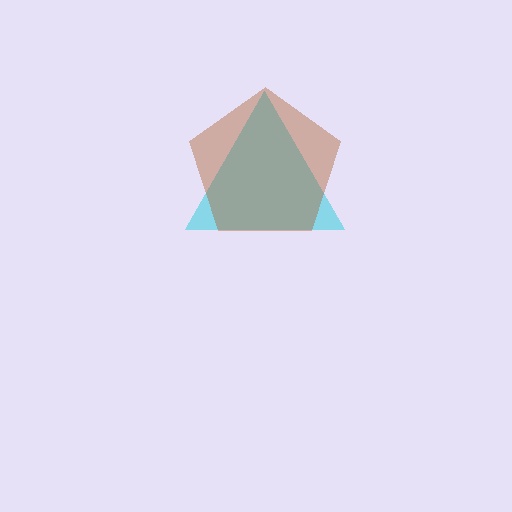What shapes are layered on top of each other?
The layered shapes are: a cyan triangle, a brown pentagon.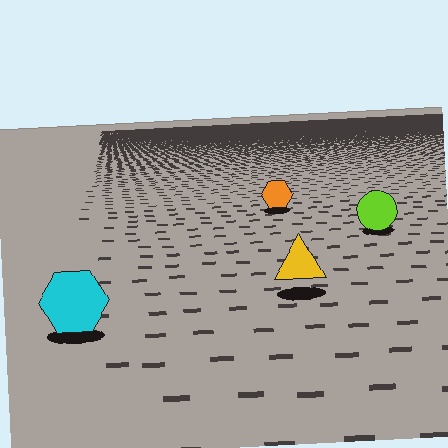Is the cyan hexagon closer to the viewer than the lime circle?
Yes. The cyan hexagon is closer — you can tell from the texture gradient: the ground texture is coarser near it.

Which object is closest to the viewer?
The cyan hexagon is closest. The texture marks near it are larger and more spread out.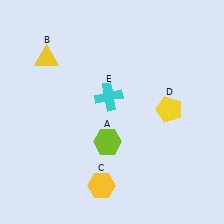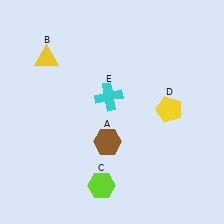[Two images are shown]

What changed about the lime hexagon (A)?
In Image 1, A is lime. In Image 2, it changed to brown.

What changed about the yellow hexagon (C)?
In Image 1, C is yellow. In Image 2, it changed to lime.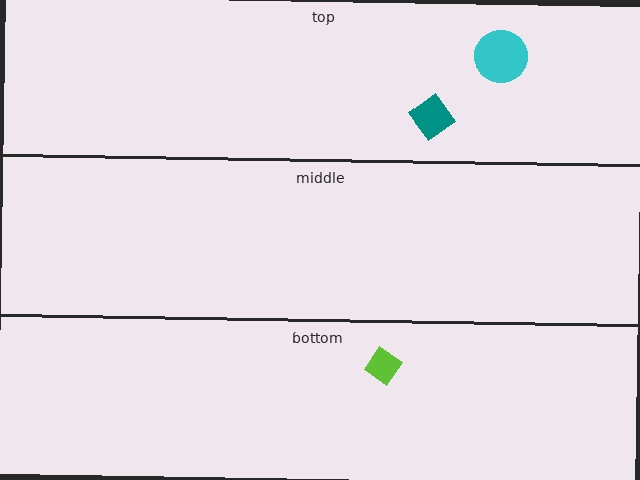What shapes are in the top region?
The teal diamond, the cyan circle.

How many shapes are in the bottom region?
1.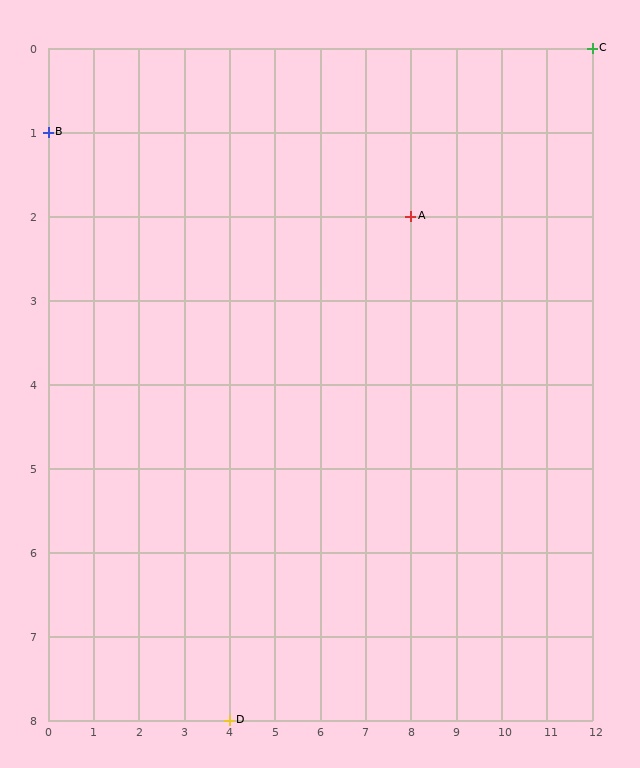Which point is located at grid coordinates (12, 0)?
Point C is at (12, 0).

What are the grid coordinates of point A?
Point A is at grid coordinates (8, 2).